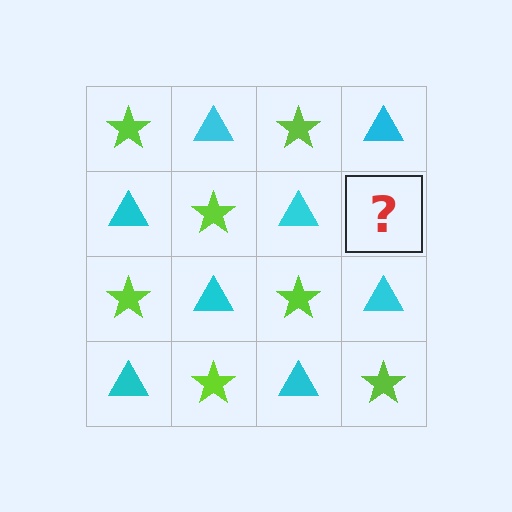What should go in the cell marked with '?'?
The missing cell should contain a lime star.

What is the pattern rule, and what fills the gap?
The rule is that it alternates lime star and cyan triangle in a checkerboard pattern. The gap should be filled with a lime star.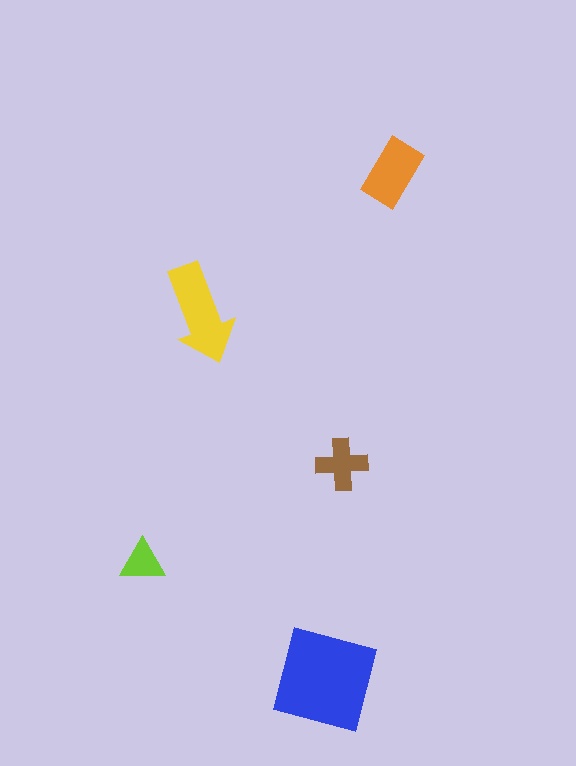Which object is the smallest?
The lime triangle.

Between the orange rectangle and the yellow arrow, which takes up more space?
The yellow arrow.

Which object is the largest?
The blue square.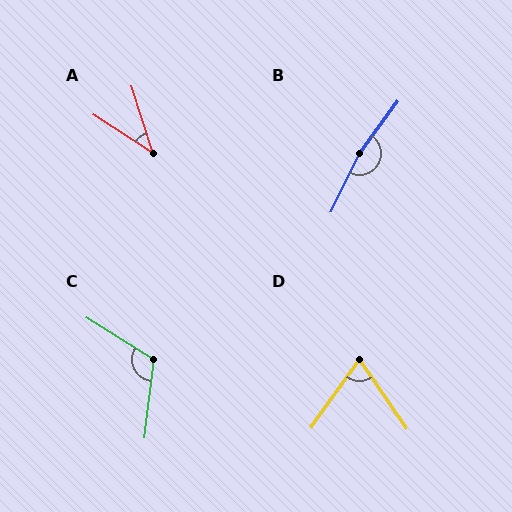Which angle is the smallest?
A, at approximately 40 degrees.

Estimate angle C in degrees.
Approximately 115 degrees.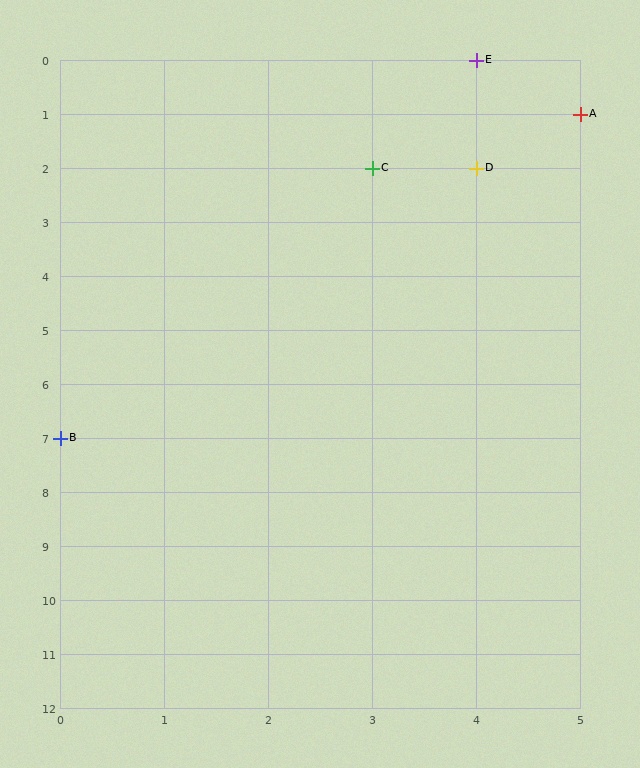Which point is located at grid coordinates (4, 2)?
Point D is at (4, 2).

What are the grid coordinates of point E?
Point E is at grid coordinates (4, 0).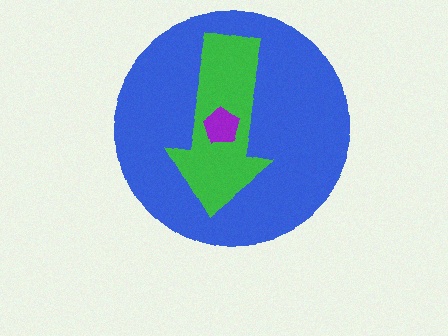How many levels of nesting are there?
3.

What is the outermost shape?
The blue circle.